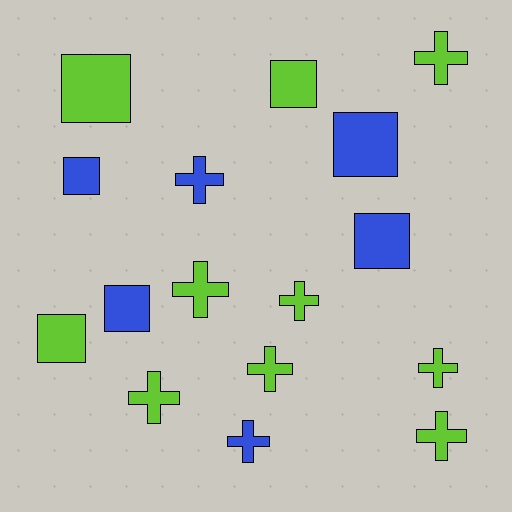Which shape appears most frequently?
Cross, with 9 objects.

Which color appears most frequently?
Lime, with 10 objects.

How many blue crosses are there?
There are 2 blue crosses.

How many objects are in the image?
There are 16 objects.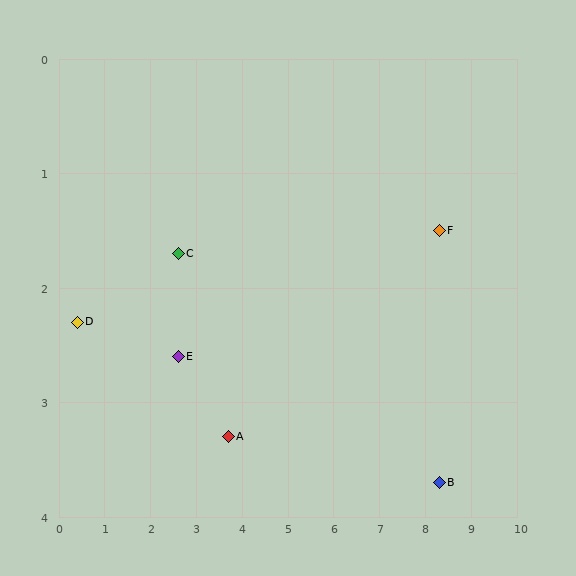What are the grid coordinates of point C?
Point C is at approximately (2.6, 1.7).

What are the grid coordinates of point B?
Point B is at approximately (8.3, 3.7).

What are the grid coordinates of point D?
Point D is at approximately (0.4, 2.3).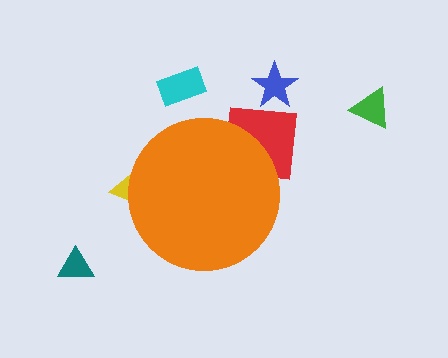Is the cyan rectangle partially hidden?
No, the cyan rectangle is fully visible.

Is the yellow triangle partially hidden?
Yes, the yellow triangle is partially hidden behind the orange circle.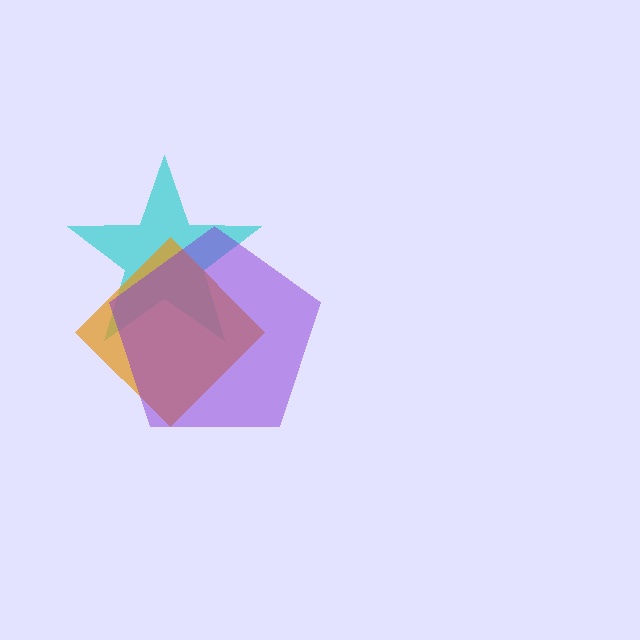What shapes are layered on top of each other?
The layered shapes are: a cyan star, an orange diamond, a purple pentagon.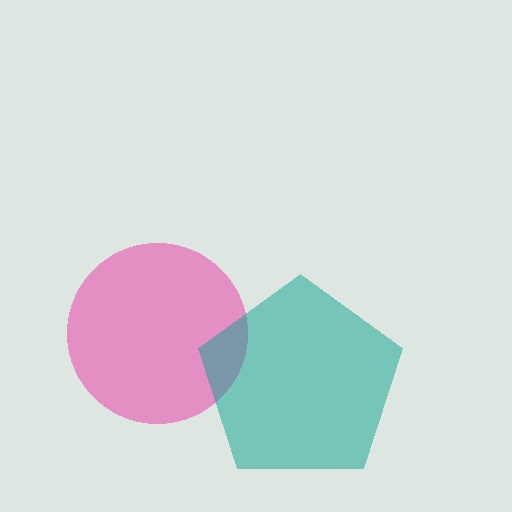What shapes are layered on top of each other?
The layered shapes are: a pink circle, a teal pentagon.